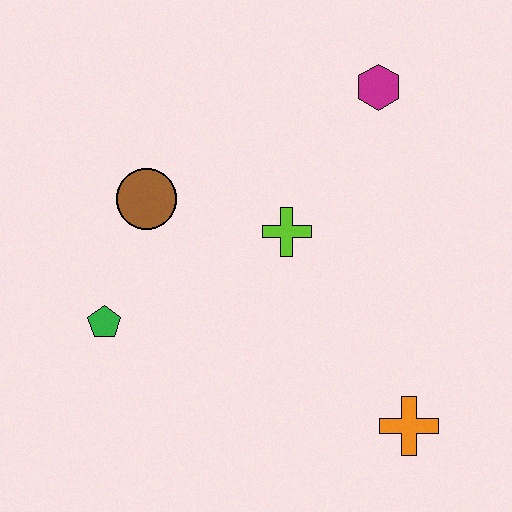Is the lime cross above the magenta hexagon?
No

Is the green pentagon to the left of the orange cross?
Yes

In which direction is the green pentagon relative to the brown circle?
The green pentagon is below the brown circle.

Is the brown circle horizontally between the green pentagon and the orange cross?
Yes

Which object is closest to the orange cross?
The lime cross is closest to the orange cross.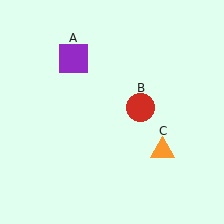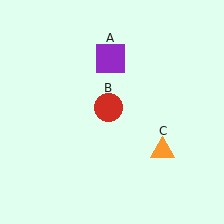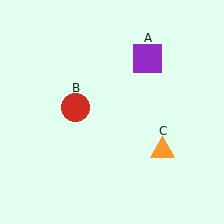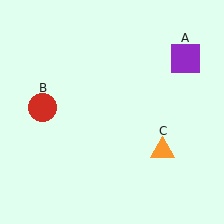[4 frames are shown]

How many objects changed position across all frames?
2 objects changed position: purple square (object A), red circle (object B).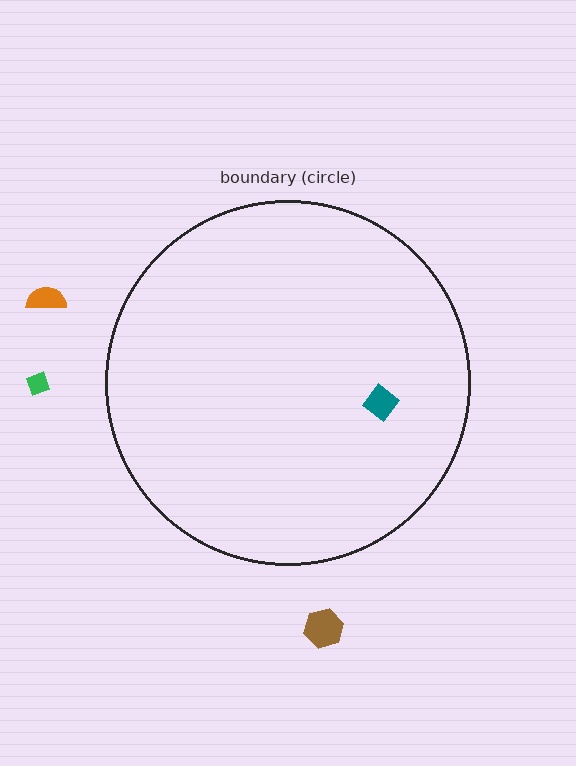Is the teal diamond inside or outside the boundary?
Inside.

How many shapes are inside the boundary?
1 inside, 3 outside.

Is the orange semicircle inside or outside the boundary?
Outside.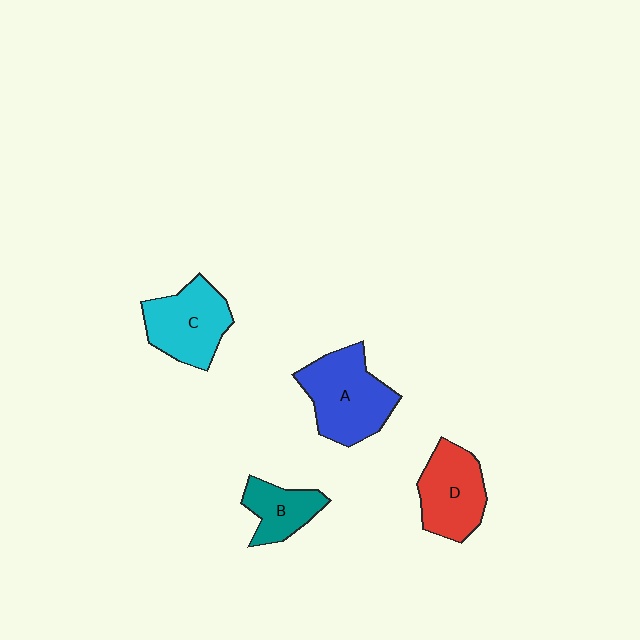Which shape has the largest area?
Shape A (blue).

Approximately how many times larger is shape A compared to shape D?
Approximately 1.2 times.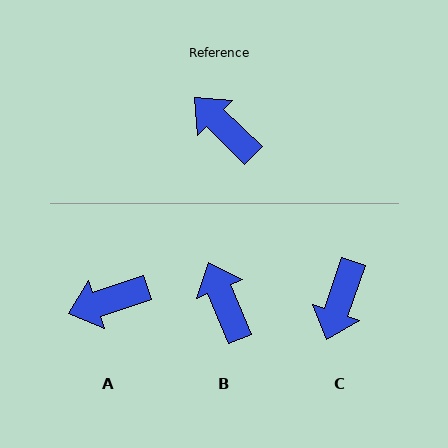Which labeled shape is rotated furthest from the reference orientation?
C, about 115 degrees away.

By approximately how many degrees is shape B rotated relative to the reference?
Approximately 23 degrees clockwise.